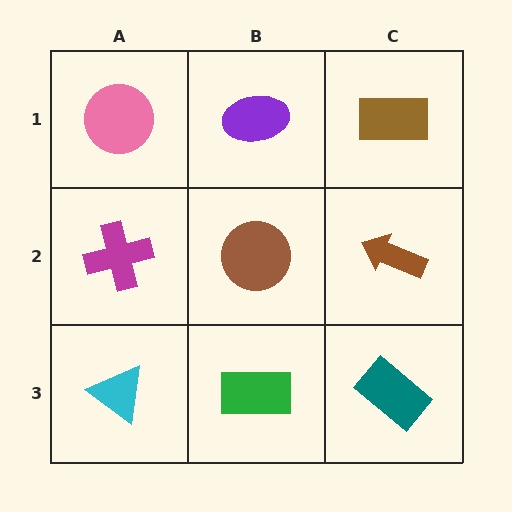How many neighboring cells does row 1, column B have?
3.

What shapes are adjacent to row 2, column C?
A brown rectangle (row 1, column C), a teal rectangle (row 3, column C), a brown circle (row 2, column B).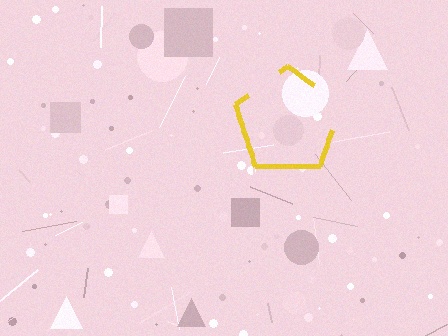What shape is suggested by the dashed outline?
The dashed outline suggests a pentagon.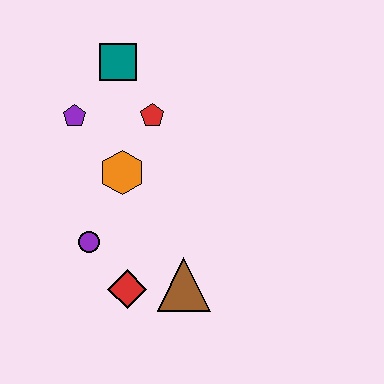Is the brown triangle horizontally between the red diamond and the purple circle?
No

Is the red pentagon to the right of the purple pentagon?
Yes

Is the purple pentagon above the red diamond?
Yes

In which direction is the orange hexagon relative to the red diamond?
The orange hexagon is above the red diamond.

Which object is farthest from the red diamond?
The teal square is farthest from the red diamond.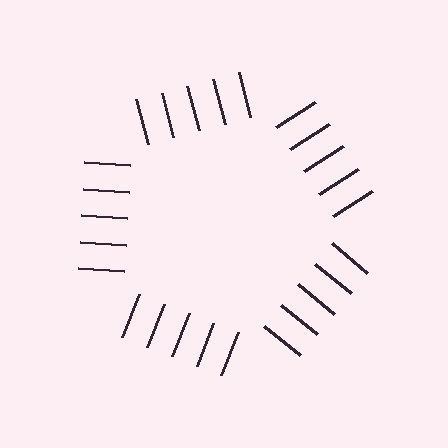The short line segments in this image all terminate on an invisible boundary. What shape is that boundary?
An illusory pentagon — the line segments terminate on its edges but no continuous stroke is drawn.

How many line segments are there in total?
25 — 5 along each of the 5 edges.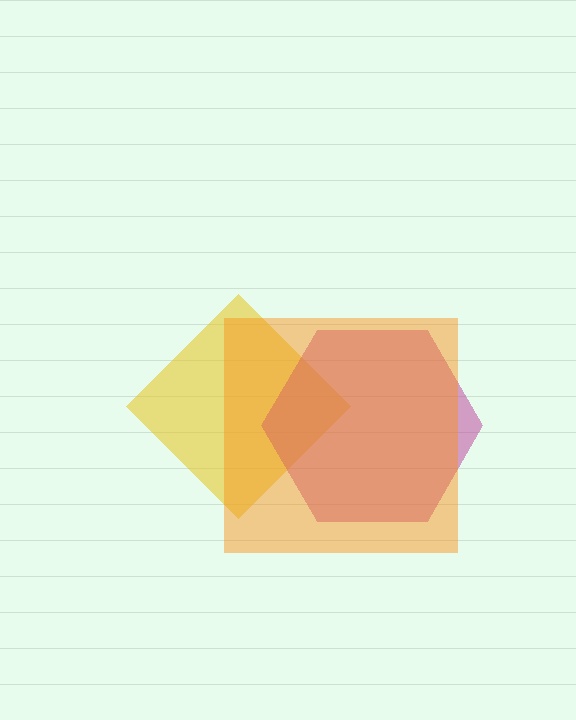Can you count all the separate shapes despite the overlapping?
Yes, there are 3 separate shapes.